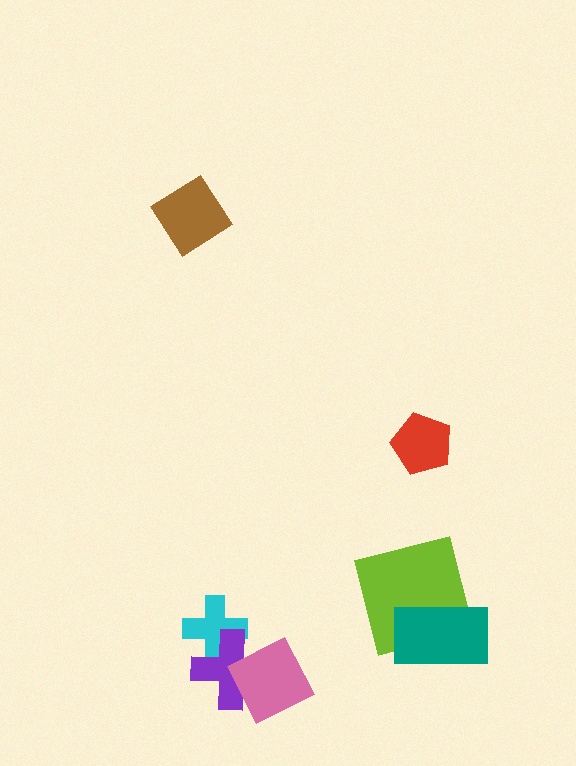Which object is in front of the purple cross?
The pink diamond is in front of the purple cross.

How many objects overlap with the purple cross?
2 objects overlap with the purple cross.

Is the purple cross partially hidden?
Yes, it is partially covered by another shape.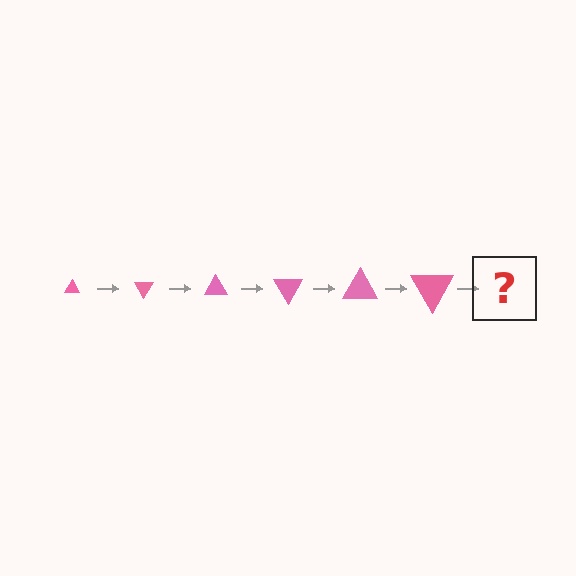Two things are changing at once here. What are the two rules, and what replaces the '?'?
The two rules are that the triangle grows larger each step and it rotates 60 degrees each step. The '?' should be a triangle, larger than the previous one and rotated 360 degrees from the start.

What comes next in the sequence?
The next element should be a triangle, larger than the previous one and rotated 360 degrees from the start.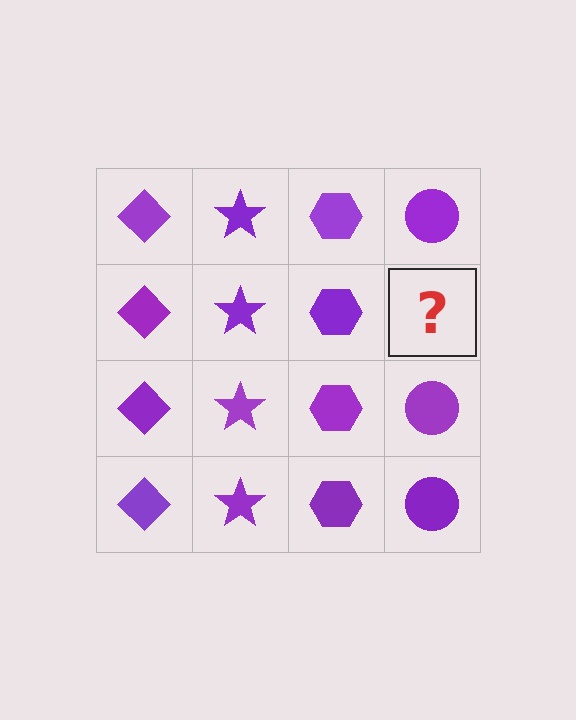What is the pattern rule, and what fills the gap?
The rule is that each column has a consistent shape. The gap should be filled with a purple circle.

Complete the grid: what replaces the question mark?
The question mark should be replaced with a purple circle.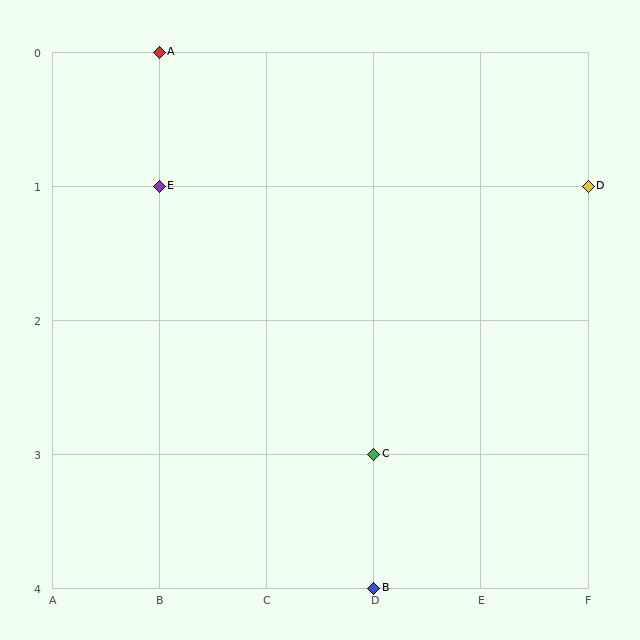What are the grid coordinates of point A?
Point A is at grid coordinates (B, 0).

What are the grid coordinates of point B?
Point B is at grid coordinates (D, 4).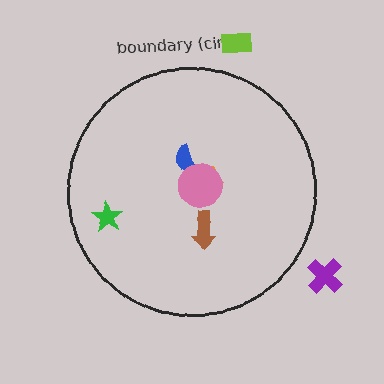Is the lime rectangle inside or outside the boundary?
Outside.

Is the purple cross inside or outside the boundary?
Outside.